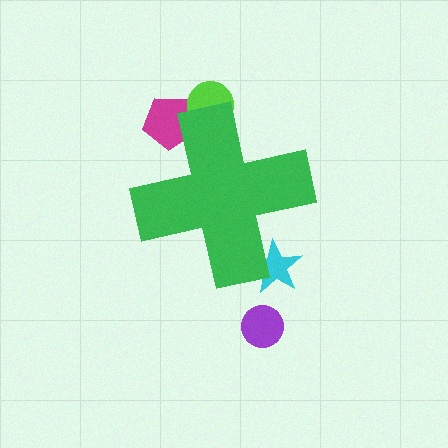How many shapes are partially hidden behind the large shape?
3 shapes are partially hidden.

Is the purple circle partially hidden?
No, the purple circle is fully visible.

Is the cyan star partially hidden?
Yes, the cyan star is partially hidden behind the green cross.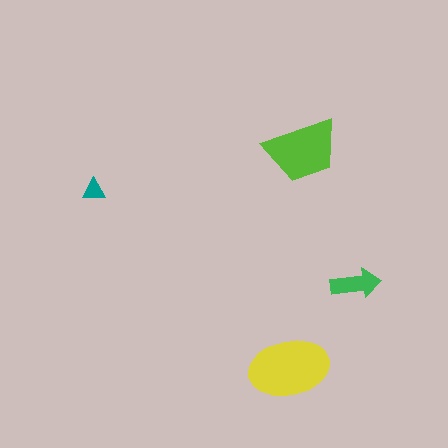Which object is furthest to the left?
The teal triangle is leftmost.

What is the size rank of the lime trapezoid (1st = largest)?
2nd.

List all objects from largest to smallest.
The yellow ellipse, the lime trapezoid, the green arrow, the teal triangle.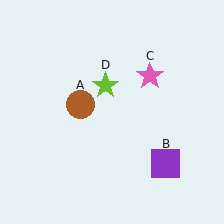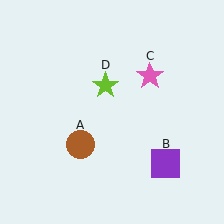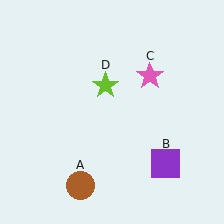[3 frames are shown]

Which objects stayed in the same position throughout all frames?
Purple square (object B) and pink star (object C) and lime star (object D) remained stationary.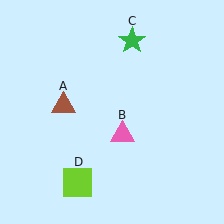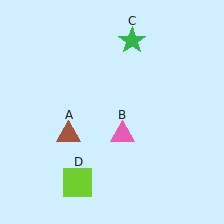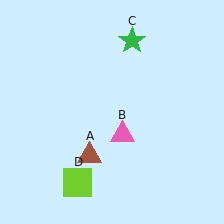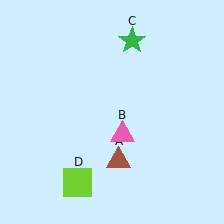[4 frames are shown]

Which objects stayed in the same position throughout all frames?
Pink triangle (object B) and green star (object C) and lime square (object D) remained stationary.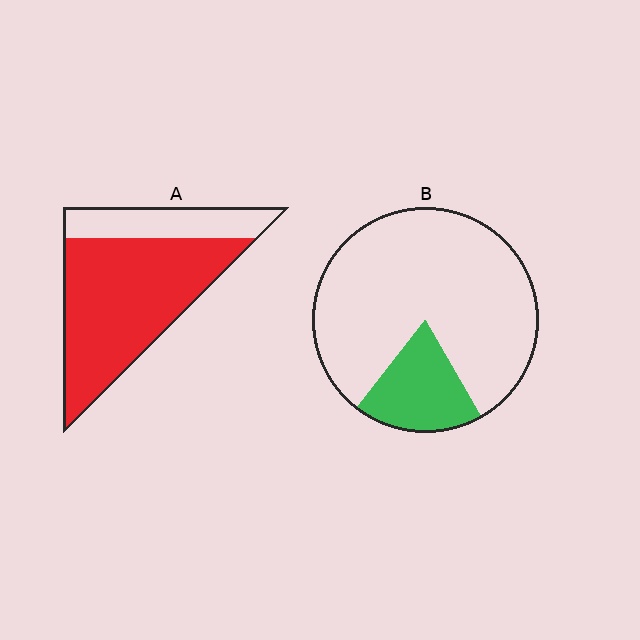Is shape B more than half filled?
No.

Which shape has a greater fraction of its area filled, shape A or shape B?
Shape A.